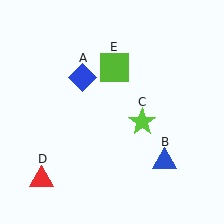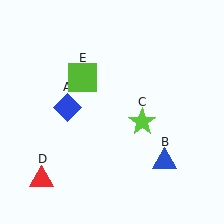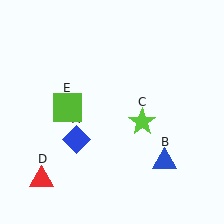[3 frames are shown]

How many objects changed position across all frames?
2 objects changed position: blue diamond (object A), lime square (object E).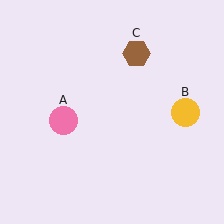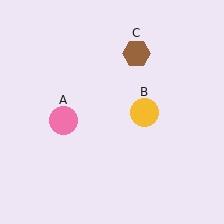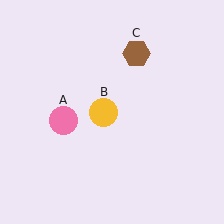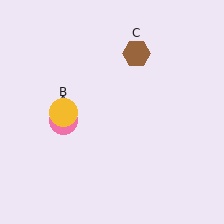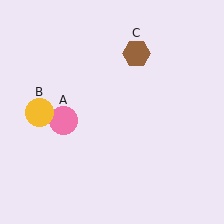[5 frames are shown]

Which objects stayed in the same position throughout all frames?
Pink circle (object A) and brown hexagon (object C) remained stationary.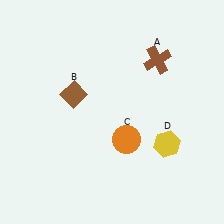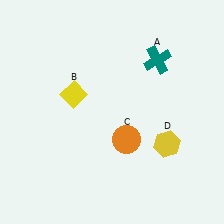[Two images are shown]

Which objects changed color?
A changed from brown to teal. B changed from brown to yellow.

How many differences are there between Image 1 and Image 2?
There are 2 differences between the two images.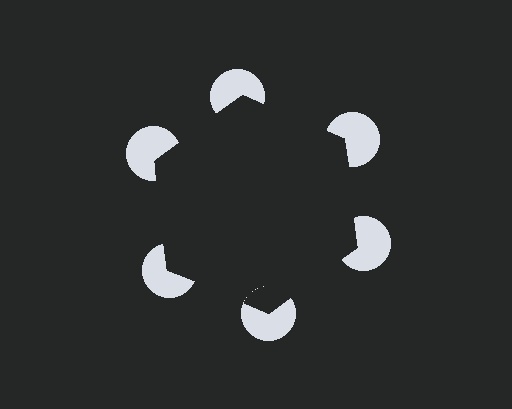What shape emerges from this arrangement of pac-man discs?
An illusory hexagon — its edges are inferred from the aligned wedge cuts in the pac-man discs, not physically drawn.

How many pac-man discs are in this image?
There are 6 — one at each vertex of the illusory hexagon.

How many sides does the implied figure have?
6 sides.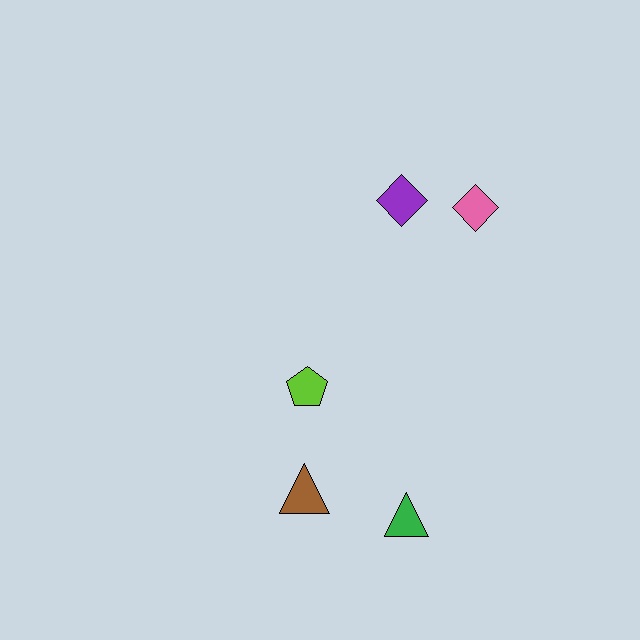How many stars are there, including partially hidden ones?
There are no stars.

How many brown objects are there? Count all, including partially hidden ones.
There is 1 brown object.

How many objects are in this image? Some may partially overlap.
There are 5 objects.